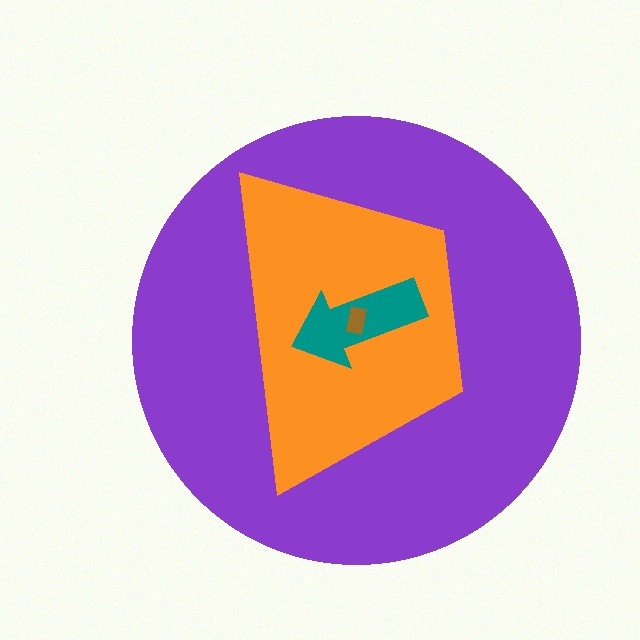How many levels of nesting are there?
4.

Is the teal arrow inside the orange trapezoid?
Yes.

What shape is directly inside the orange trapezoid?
The teal arrow.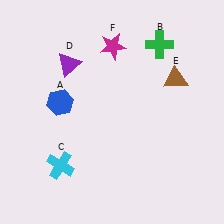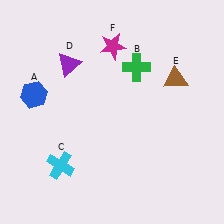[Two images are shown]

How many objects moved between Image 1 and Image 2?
2 objects moved between the two images.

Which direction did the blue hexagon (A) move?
The blue hexagon (A) moved left.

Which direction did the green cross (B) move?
The green cross (B) moved left.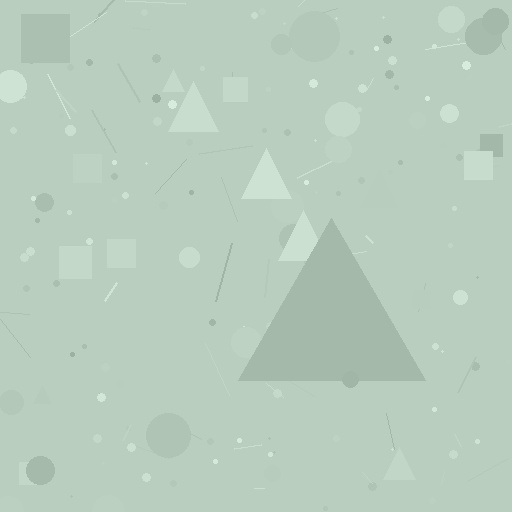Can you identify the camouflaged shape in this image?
The camouflaged shape is a triangle.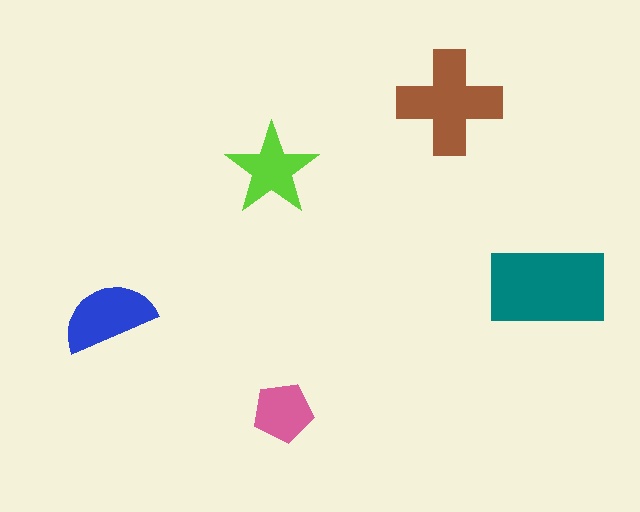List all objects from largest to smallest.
The teal rectangle, the brown cross, the blue semicircle, the lime star, the pink pentagon.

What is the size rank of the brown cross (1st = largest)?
2nd.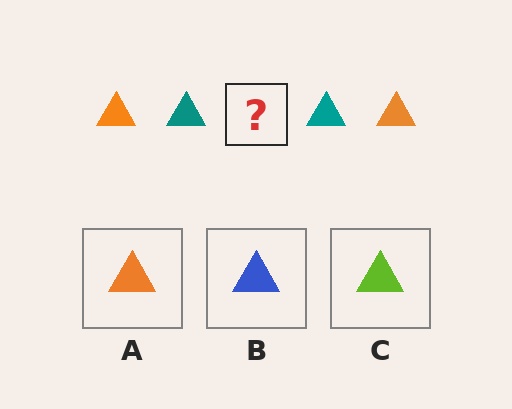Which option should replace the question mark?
Option A.